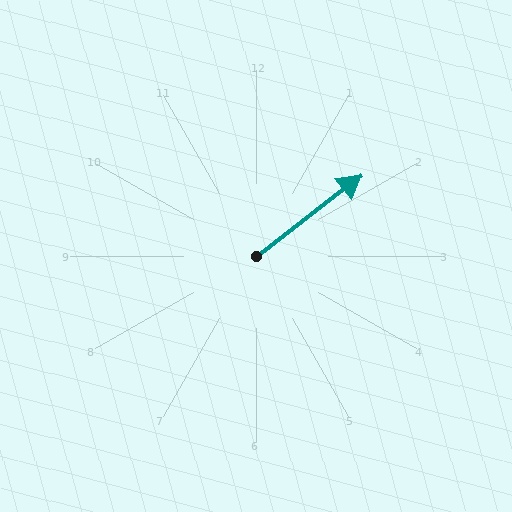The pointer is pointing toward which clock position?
Roughly 2 o'clock.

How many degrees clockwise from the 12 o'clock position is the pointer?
Approximately 52 degrees.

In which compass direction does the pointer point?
Northeast.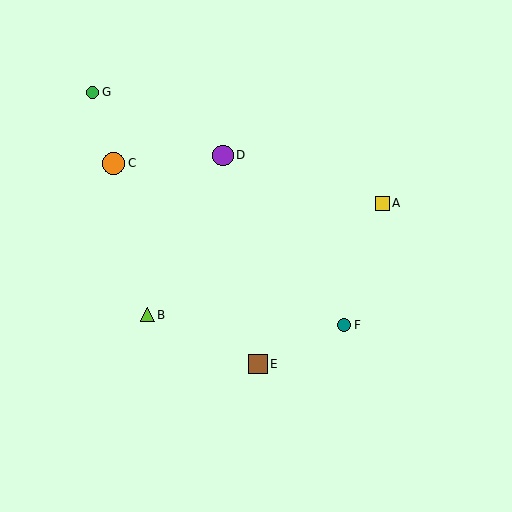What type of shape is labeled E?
Shape E is a brown square.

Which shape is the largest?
The orange circle (labeled C) is the largest.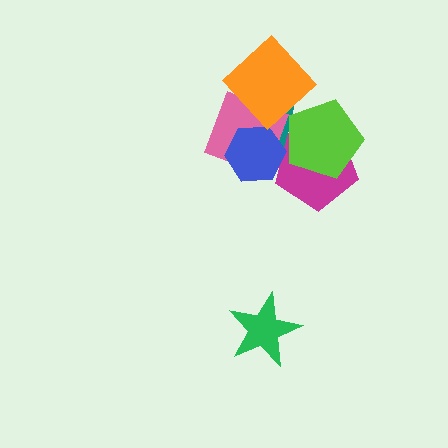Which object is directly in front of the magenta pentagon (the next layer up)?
The pink diamond is directly in front of the magenta pentagon.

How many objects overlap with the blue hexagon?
3 objects overlap with the blue hexagon.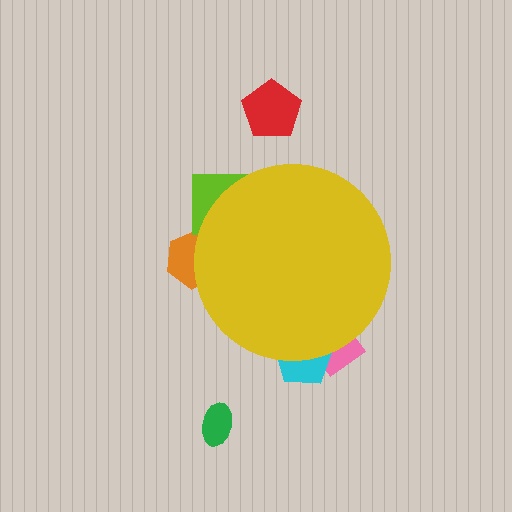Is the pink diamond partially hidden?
Yes, the pink diamond is partially hidden behind the yellow circle.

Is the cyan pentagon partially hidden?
Yes, the cyan pentagon is partially hidden behind the yellow circle.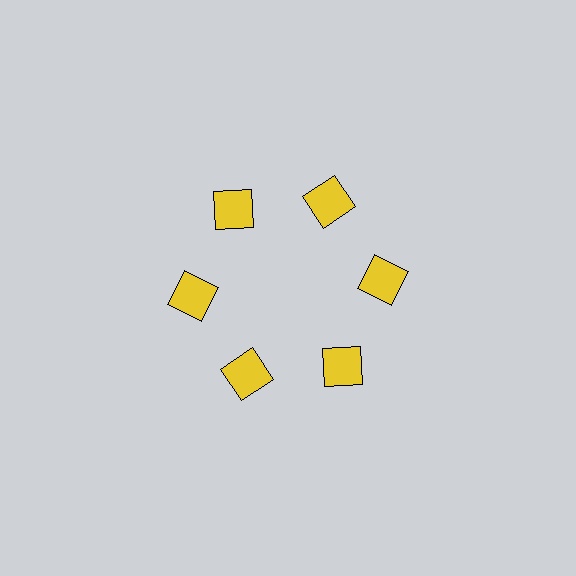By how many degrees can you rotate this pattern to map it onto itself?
The pattern maps onto itself every 60 degrees of rotation.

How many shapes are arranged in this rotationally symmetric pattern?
There are 6 shapes, arranged in 6 groups of 1.